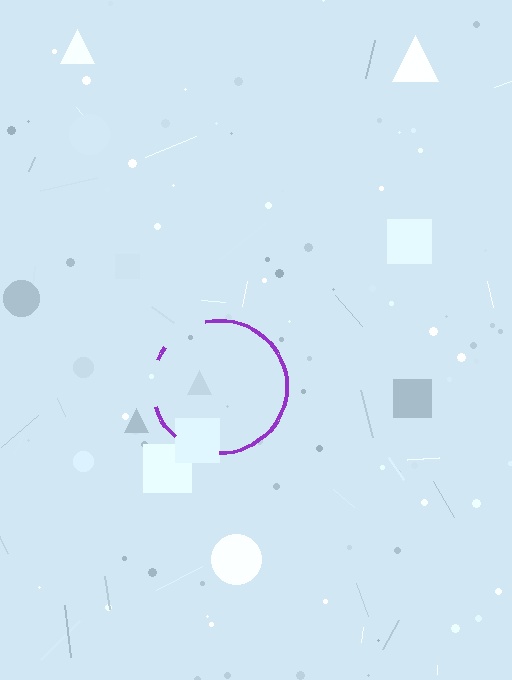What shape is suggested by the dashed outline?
The dashed outline suggests a circle.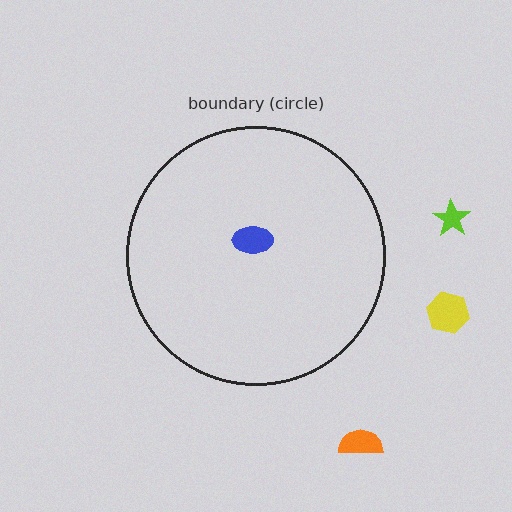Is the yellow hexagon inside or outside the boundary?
Outside.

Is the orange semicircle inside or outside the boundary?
Outside.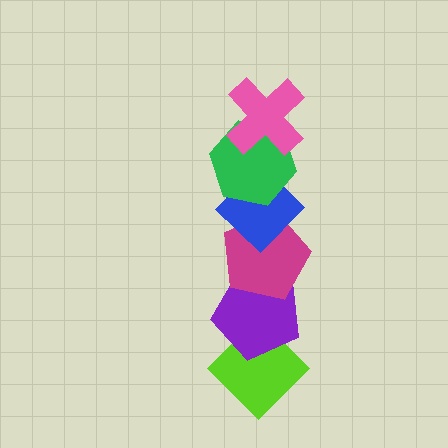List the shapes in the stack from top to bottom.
From top to bottom: the pink cross, the green hexagon, the blue diamond, the magenta pentagon, the purple pentagon, the lime diamond.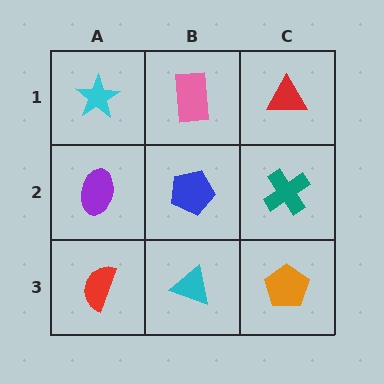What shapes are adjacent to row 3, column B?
A blue pentagon (row 2, column B), a red semicircle (row 3, column A), an orange pentagon (row 3, column C).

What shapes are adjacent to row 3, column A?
A purple ellipse (row 2, column A), a cyan triangle (row 3, column B).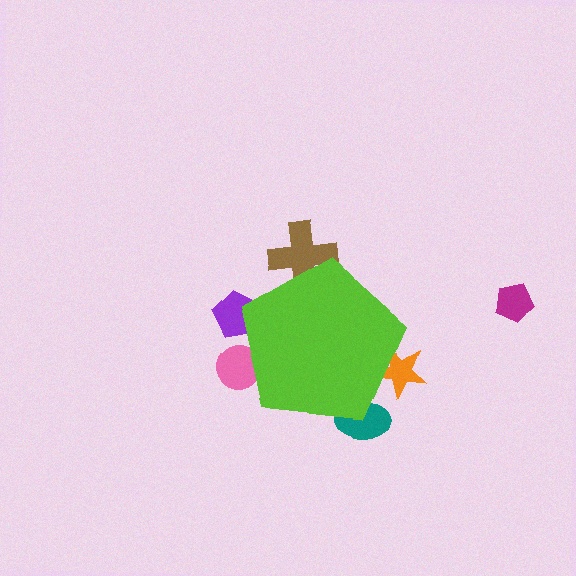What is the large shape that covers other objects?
A lime pentagon.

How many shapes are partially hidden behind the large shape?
5 shapes are partially hidden.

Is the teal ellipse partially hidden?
Yes, the teal ellipse is partially hidden behind the lime pentagon.